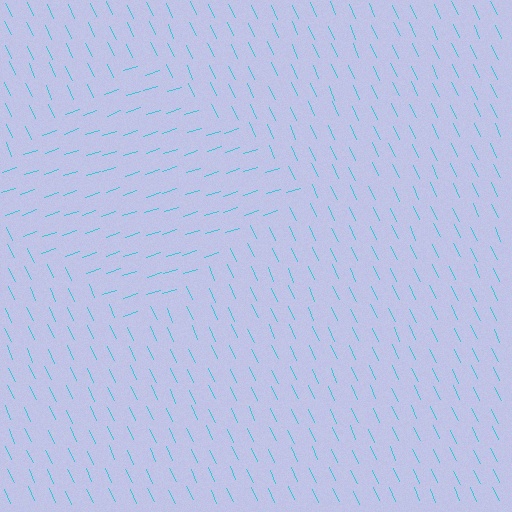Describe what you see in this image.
The image is filled with small cyan line segments. A diamond region in the image has lines oriented differently from the surrounding lines, creating a visible texture boundary.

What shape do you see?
I see a diamond.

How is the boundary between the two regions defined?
The boundary is defined purely by a change in line orientation (approximately 84 degrees difference). All lines are the same color and thickness.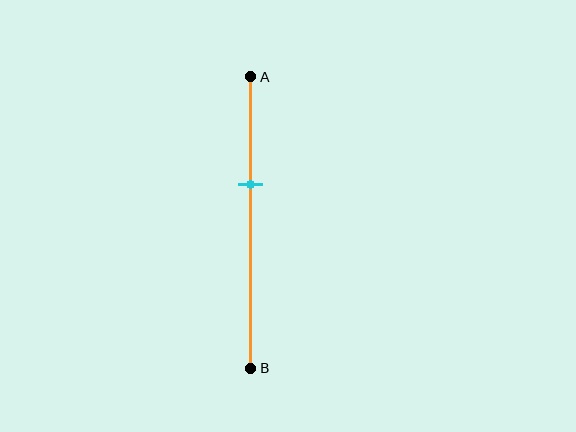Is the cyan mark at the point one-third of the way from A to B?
No, the mark is at about 35% from A, not at the 33% one-third point.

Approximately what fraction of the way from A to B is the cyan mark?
The cyan mark is approximately 35% of the way from A to B.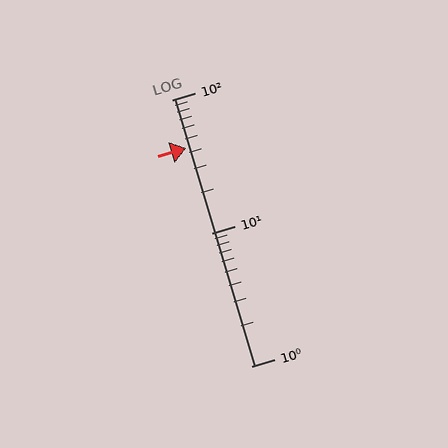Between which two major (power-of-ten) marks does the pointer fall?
The pointer is between 10 and 100.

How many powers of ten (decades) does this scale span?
The scale spans 2 decades, from 1 to 100.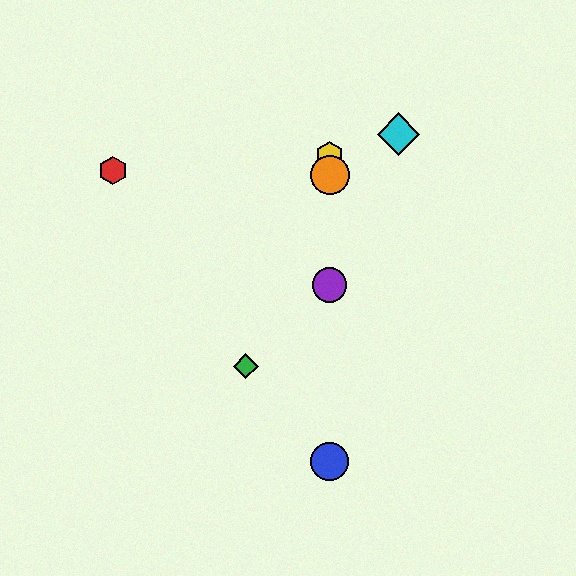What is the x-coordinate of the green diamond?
The green diamond is at x≈246.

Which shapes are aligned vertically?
The blue circle, the yellow hexagon, the purple circle, the orange circle are aligned vertically.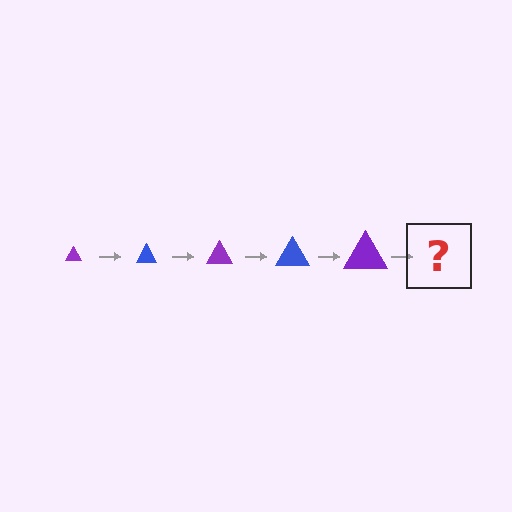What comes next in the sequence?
The next element should be a blue triangle, larger than the previous one.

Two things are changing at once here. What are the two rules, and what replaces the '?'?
The two rules are that the triangle grows larger each step and the color cycles through purple and blue. The '?' should be a blue triangle, larger than the previous one.